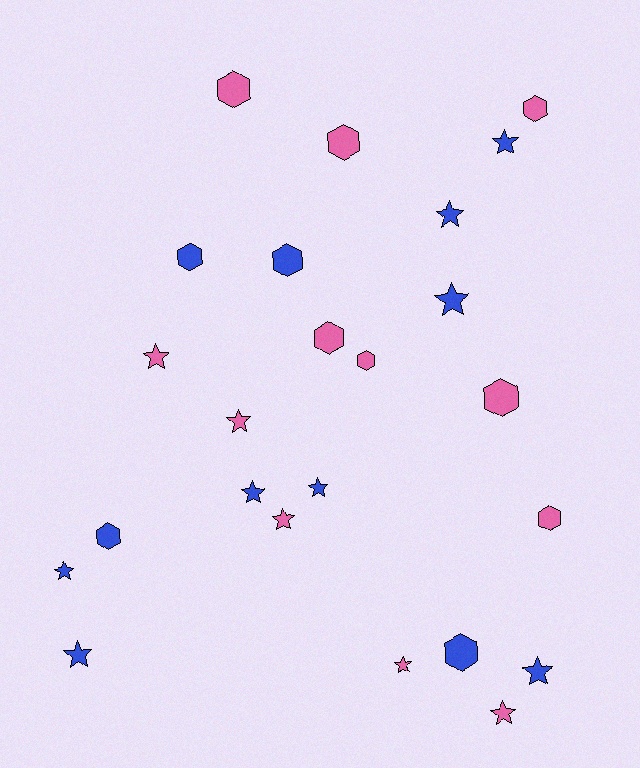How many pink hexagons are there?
There are 7 pink hexagons.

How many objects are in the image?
There are 24 objects.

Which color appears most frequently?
Pink, with 12 objects.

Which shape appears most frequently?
Star, with 13 objects.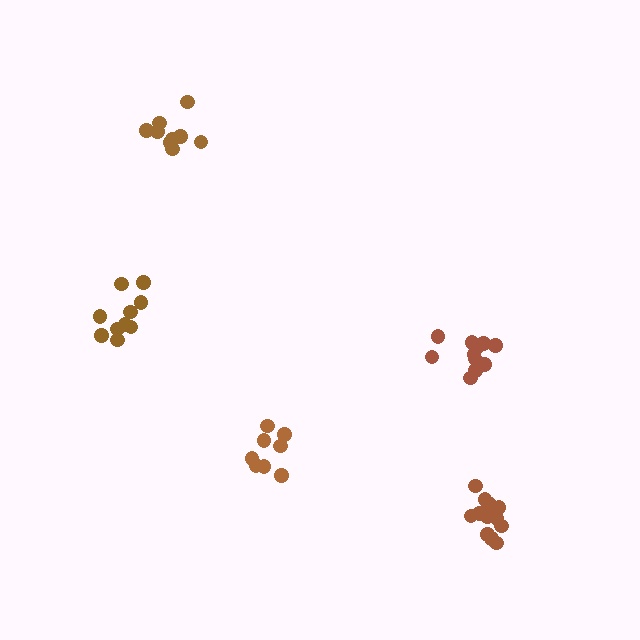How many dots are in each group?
Group 1: 12 dots, Group 2: 9 dots, Group 3: 10 dots, Group 4: 13 dots, Group 5: 8 dots (52 total).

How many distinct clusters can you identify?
There are 5 distinct clusters.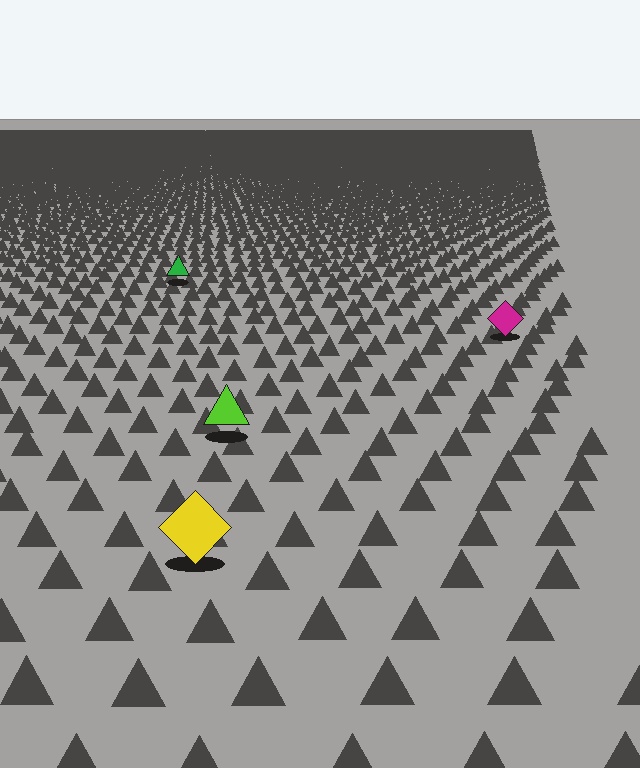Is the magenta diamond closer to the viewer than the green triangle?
Yes. The magenta diamond is closer — you can tell from the texture gradient: the ground texture is coarser near it.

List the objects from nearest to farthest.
From nearest to farthest: the yellow diamond, the lime triangle, the magenta diamond, the green triangle.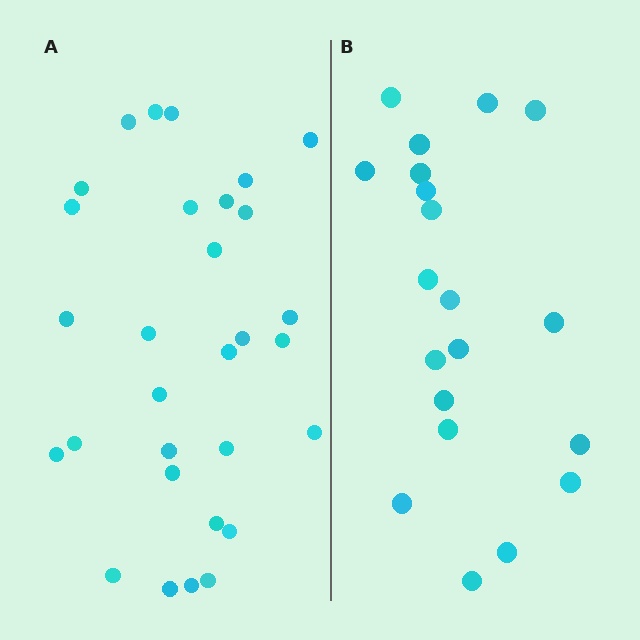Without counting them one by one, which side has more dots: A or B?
Region A (the left region) has more dots.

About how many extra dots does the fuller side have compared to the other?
Region A has roughly 10 or so more dots than region B.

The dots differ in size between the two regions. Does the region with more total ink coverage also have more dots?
No. Region B has more total ink coverage because its dots are larger, but region A actually contains more individual dots. Total area can be misleading — the number of items is what matters here.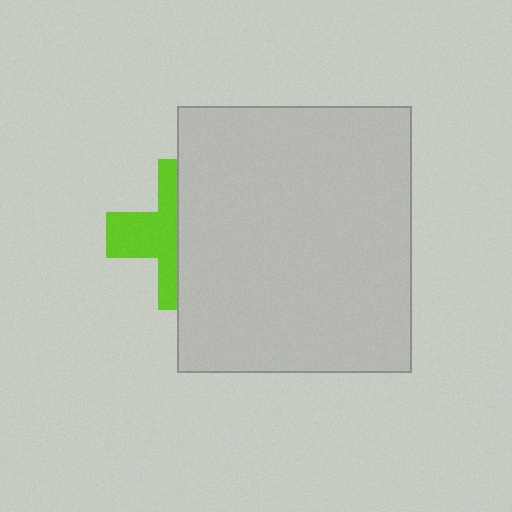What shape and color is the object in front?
The object in front is a light gray rectangle.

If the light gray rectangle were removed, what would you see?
You would see the complete lime cross.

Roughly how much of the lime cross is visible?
About half of it is visible (roughly 46%).